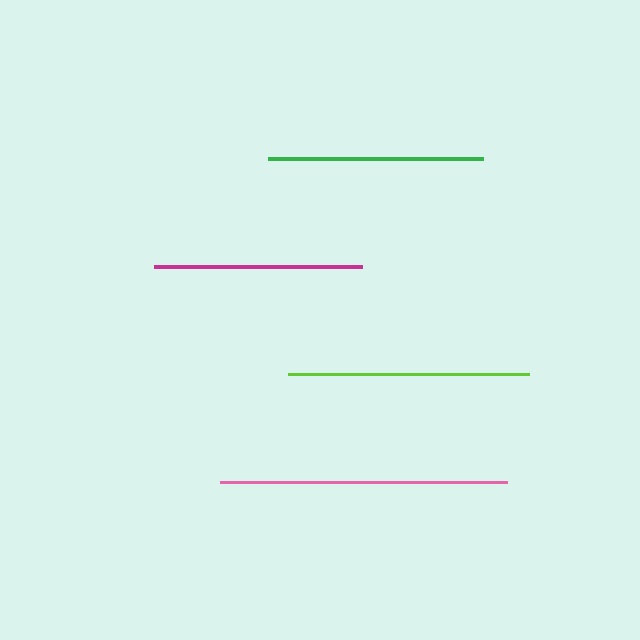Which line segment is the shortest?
The magenta line is the shortest at approximately 208 pixels.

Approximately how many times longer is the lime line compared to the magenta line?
The lime line is approximately 1.2 times the length of the magenta line.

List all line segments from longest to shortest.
From longest to shortest: pink, lime, green, magenta.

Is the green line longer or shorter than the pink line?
The pink line is longer than the green line.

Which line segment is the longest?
The pink line is the longest at approximately 287 pixels.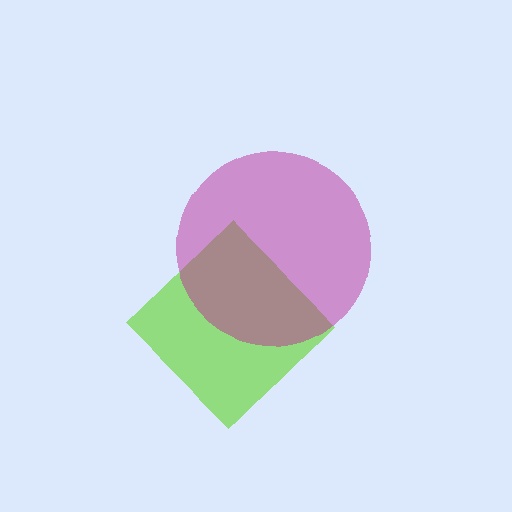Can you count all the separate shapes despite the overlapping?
Yes, there are 2 separate shapes.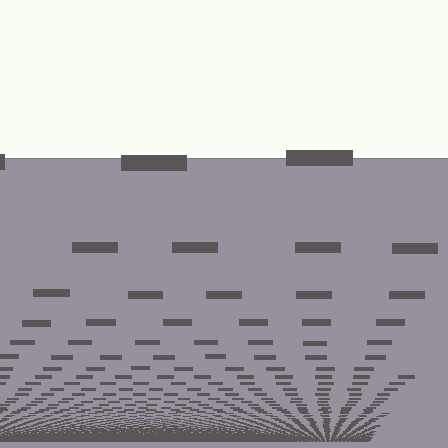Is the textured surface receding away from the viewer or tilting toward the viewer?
The surface appears to tilt toward the viewer. Texture elements get larger and sparser toward the top.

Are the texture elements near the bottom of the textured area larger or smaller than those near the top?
Smaller. The gradient is inverted — elements near the bottom are smaller and denser.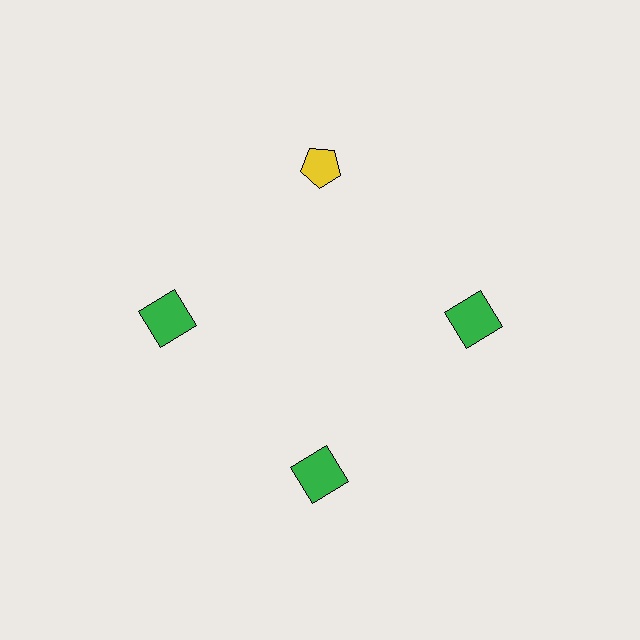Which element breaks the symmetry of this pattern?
The yellow pentagon at roughly the 12 o'clock position breaks the symmetry. All other shapes are green squares.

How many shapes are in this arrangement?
There are 4 shapes arranged in a ring pattern.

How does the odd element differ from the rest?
It differs in both color (yellow instead of green) and shape (pentagon instead of square).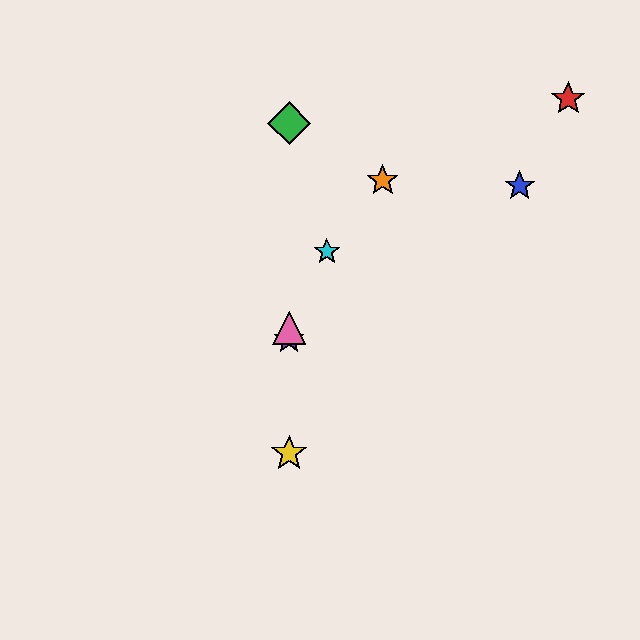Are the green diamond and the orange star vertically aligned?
No, the green diamond is at x≈289 and the orange star is at x≈383.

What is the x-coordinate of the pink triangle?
The pink triangle is at x≈289.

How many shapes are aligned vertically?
4 shapes (the green diamond, the yellow star, the purple star, the pink triangle) are aligned vertically.